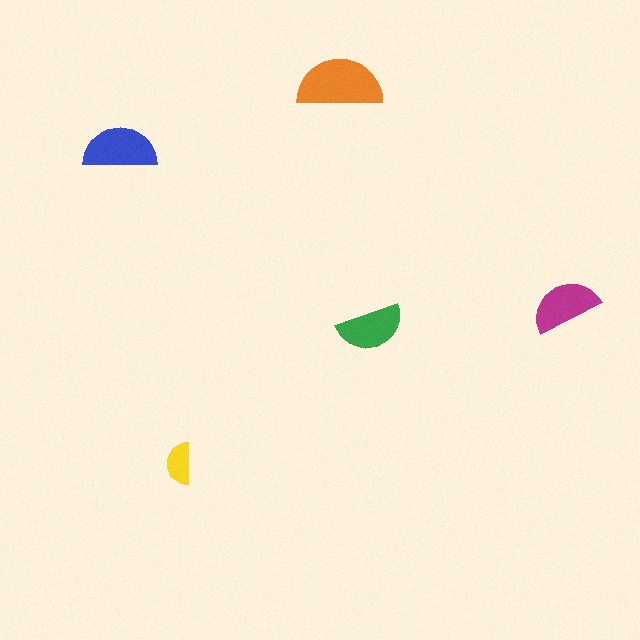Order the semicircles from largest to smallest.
the orange one, the blue one, the magenta one, the green one, the yellow one.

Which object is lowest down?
The yellow semicircle is bottommost.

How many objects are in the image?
There are 5 objects in the image.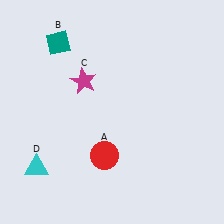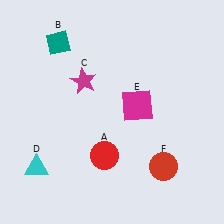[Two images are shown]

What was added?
A magenta square (E), a red circle (F) were added in Image 2.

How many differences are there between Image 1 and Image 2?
There are 2 differences between the two images.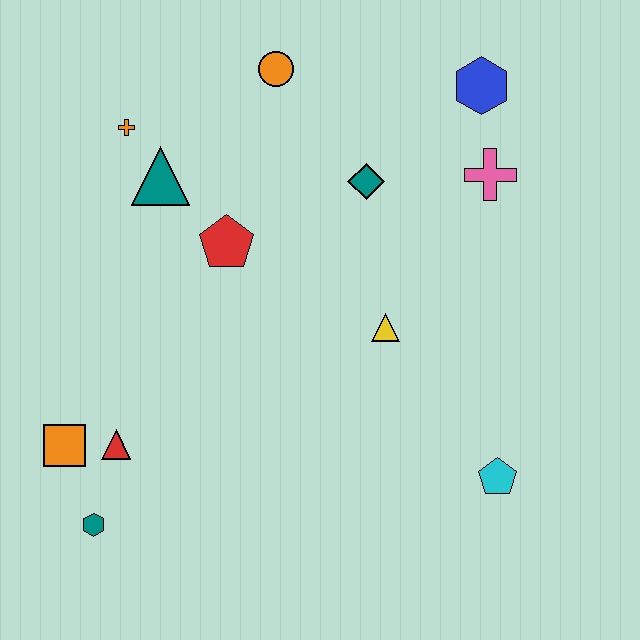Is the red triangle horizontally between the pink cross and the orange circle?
No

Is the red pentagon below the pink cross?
Yes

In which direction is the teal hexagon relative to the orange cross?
The teal hexagon is below the orange cross.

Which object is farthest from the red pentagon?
The cyan pentagon is farthest from the red pentagon.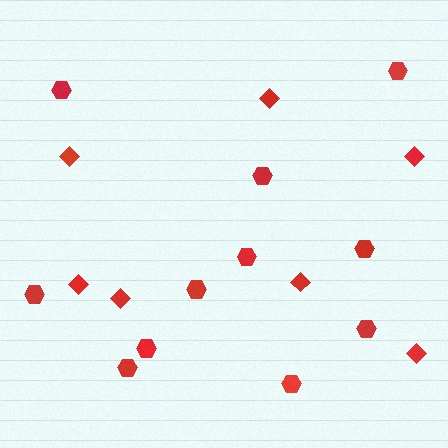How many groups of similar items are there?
There are 2 groups: one group of hexagons (11) and one group of diamonds (7).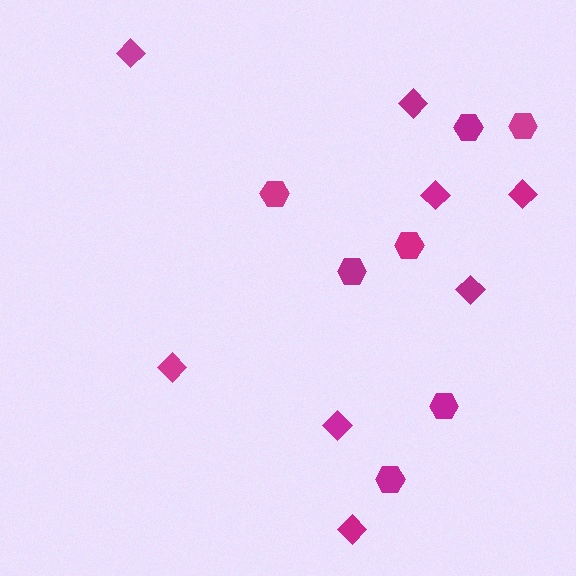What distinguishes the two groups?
There are 2 groups: one group of diamonds (8) and one group of hexagons (7).